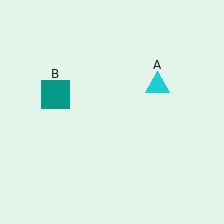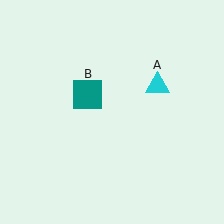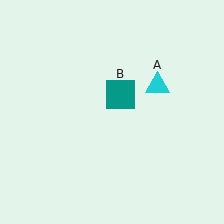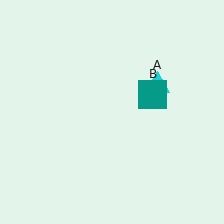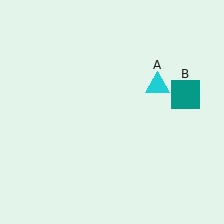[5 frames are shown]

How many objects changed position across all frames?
1 object changed position: teal square (object B).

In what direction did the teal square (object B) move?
The teal square (object B) moved right.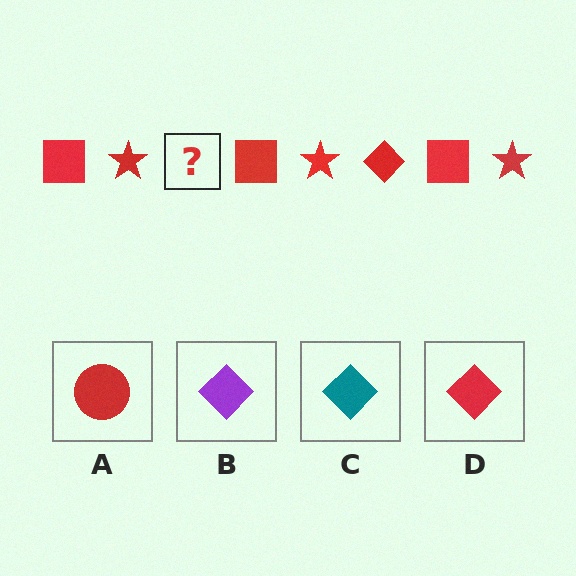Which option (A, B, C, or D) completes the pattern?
D.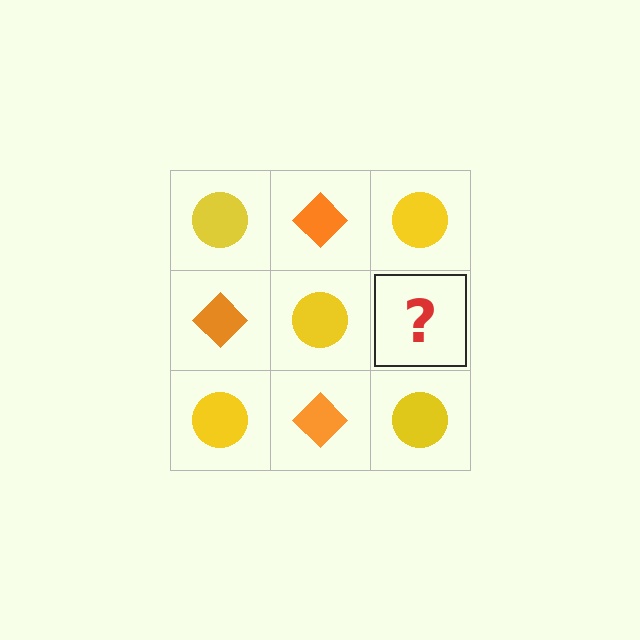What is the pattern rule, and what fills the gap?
The rule is that it alternates yellow circle and orange diamond in a checkerboard pattern. The gap should be filled with an orange diamond.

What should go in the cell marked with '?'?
The missing cell should contain an orange diamond.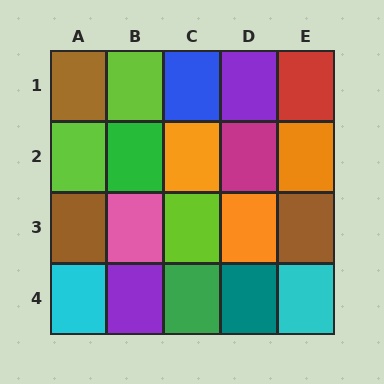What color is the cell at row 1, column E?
Red.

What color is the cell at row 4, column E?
Cyan.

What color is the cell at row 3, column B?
Pink.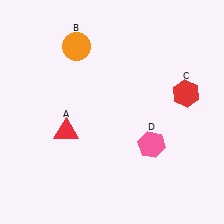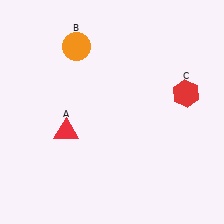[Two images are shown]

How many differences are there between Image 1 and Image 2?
There is 1 difference between the two images.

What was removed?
The pink hexagon (D) was removed in Image 2.